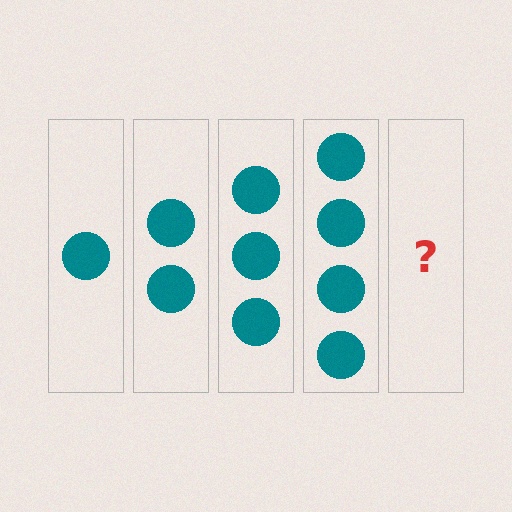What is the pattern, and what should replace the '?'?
The pattern is that each step adds one more circle. The '?' should be 5 circles.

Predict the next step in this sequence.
The next step is 5 circles.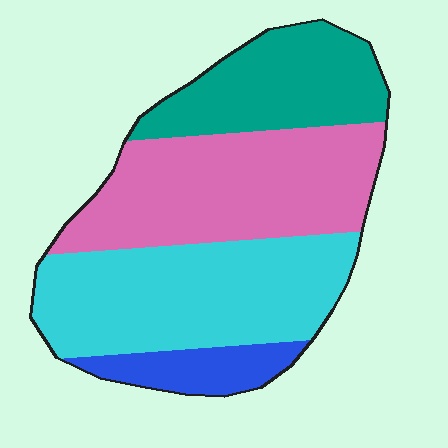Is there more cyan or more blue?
Cyan.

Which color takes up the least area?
Blue, at roughly 10%.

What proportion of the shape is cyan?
Cyan takes up between a quarter and a half of the shape.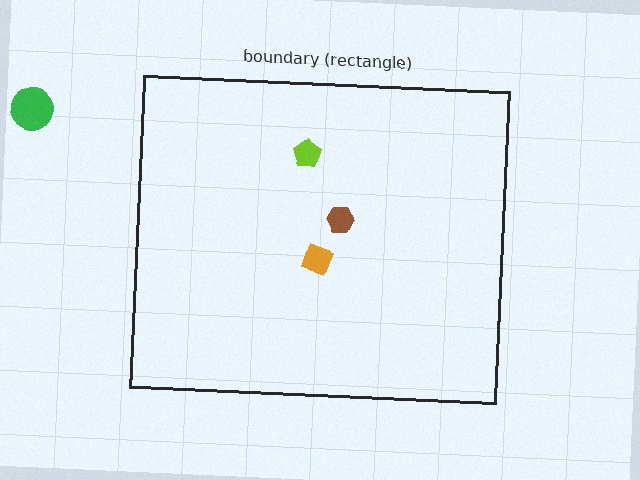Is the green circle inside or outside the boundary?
Outside.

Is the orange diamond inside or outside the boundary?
Inside.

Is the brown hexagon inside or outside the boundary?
Inside.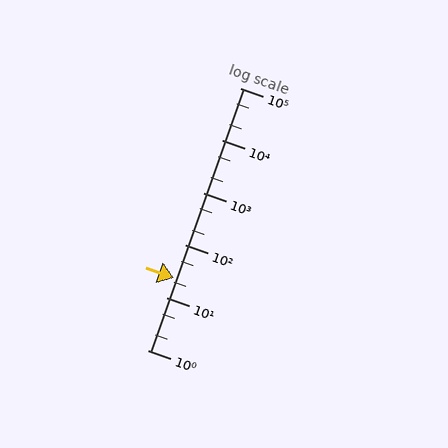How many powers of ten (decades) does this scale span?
The scale spans 5 decades, from 1 to 100000.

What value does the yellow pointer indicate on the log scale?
The pointer indicates approximately 24.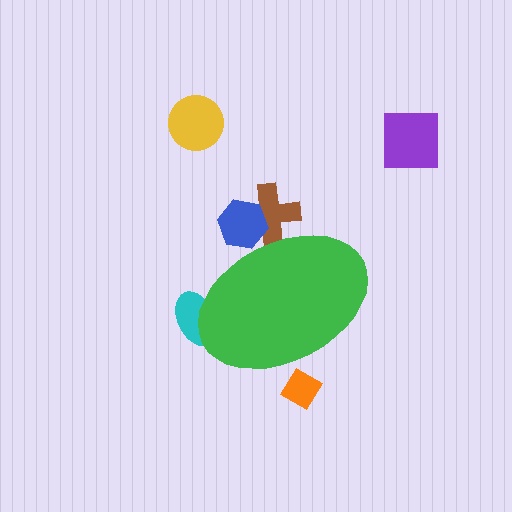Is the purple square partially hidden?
No, the purple square is fully visible.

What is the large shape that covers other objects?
A green ellipse.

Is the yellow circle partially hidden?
No, the yellow circle is fully visible.